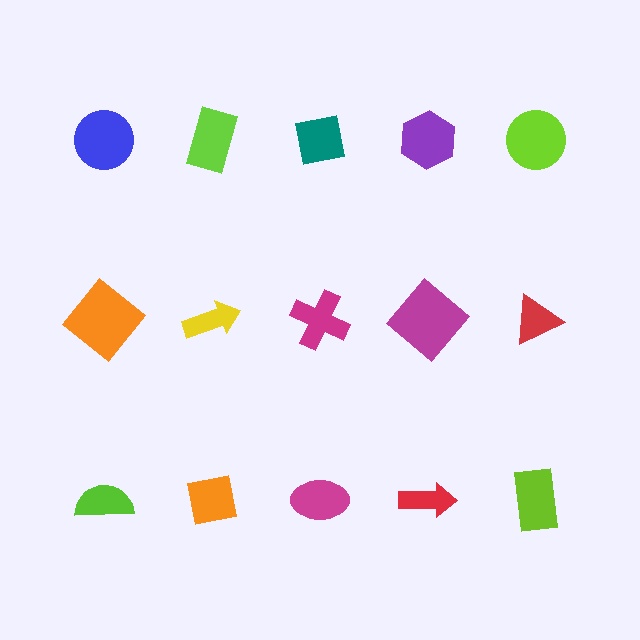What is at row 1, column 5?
A lime circle.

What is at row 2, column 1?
An orange diamond.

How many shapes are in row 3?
5 shapes.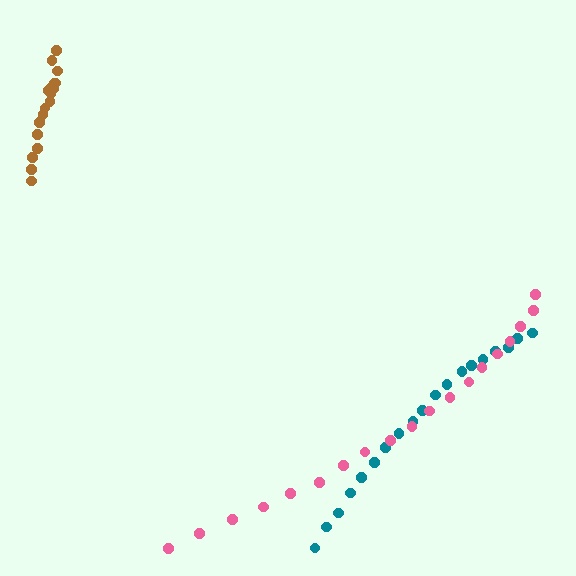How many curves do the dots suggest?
There are 3 distinct paths.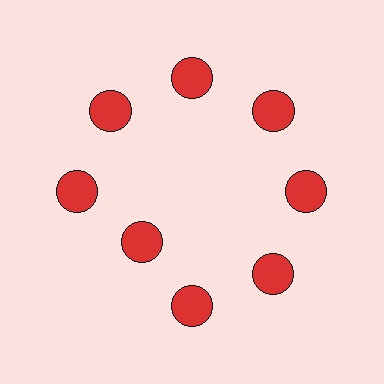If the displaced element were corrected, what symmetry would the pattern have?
It would have 8-fold rotational symmetry — the pattern would map onto itself every 45 degrees.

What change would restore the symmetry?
The symmetry would be restored by moving it outward, back onto the ring so that all 8 circles sit at equal angles and equal distance from the center.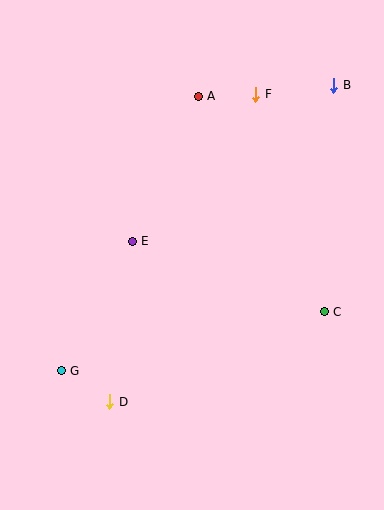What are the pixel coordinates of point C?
Point C is at (324, 312).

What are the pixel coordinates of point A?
Point A is at (198, 96).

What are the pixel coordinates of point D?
Point D is at (110, 402).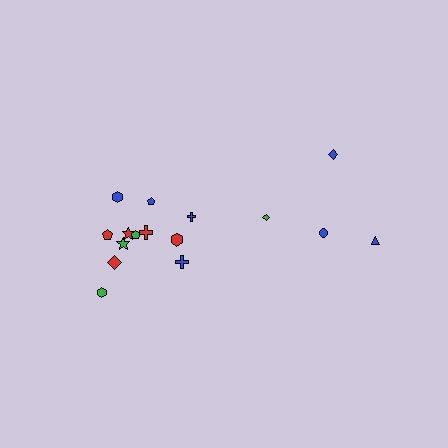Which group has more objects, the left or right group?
The left group.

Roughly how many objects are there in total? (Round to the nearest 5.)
Roughly 15 objects in total.